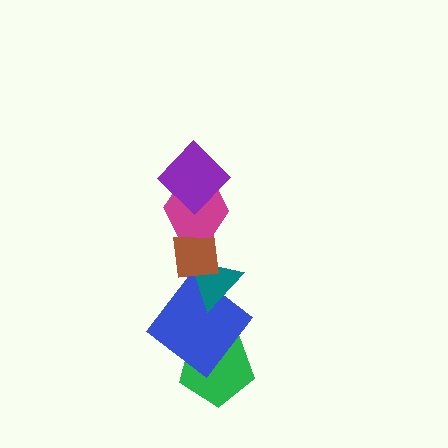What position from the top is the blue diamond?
The blue diamond is 5th from the top.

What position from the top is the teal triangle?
The teal triangle is 4th from the top.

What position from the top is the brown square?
The brown square is 3rd from the top.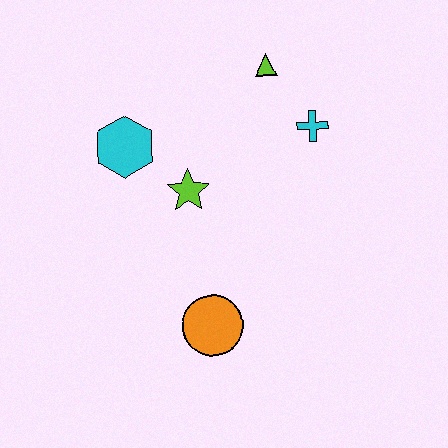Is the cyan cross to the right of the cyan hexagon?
Yes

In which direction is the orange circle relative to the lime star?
The orange circle is below the lime star.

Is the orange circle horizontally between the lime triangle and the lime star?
Yes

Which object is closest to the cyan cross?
The lime triangle is closest to the cyan cross.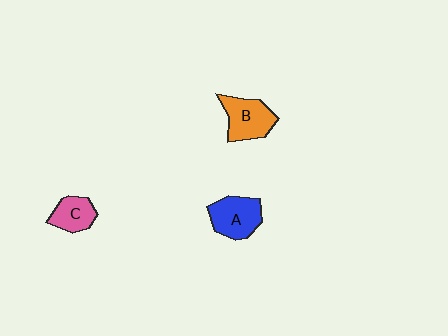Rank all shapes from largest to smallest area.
From largest to smallest: B (orange), A (blue), C (pink).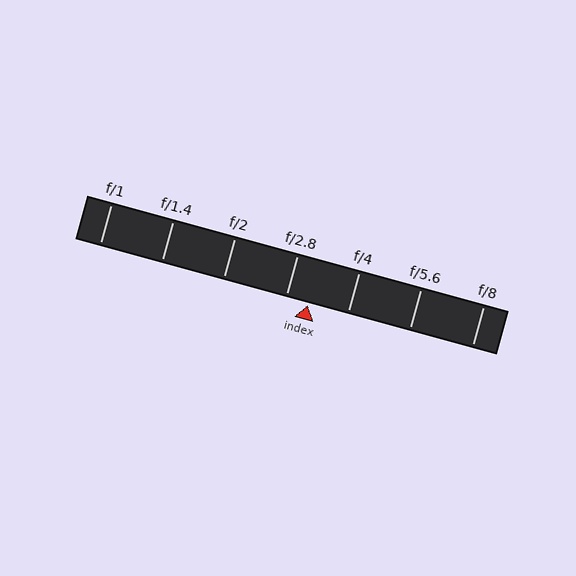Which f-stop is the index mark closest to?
The index mark is closest to f/2.8.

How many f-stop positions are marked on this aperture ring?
There are 7 f-stop positions marked.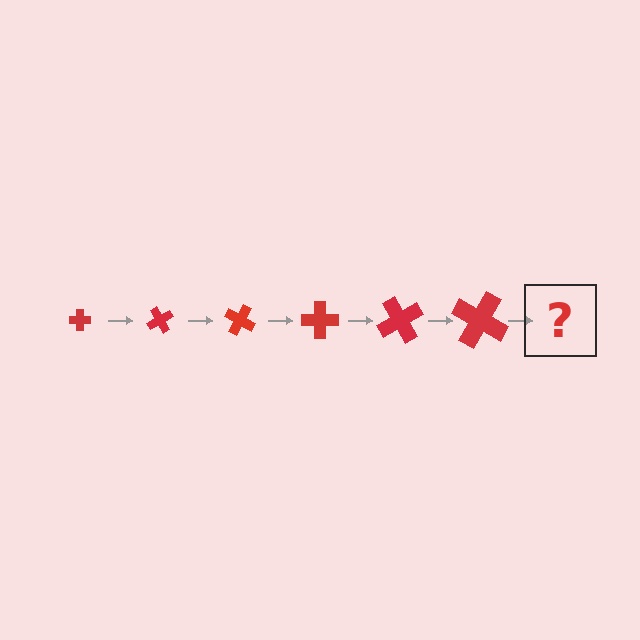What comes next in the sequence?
The next element should be a cross, larger than the previous one and rotated 360 degrees from the start.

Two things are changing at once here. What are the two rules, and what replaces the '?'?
The two rules are that the cross grows larger each step and it rotates 60 degrees each step. The '?' should be a cross, larger than the previous one and rotated 360 degrees from the start.